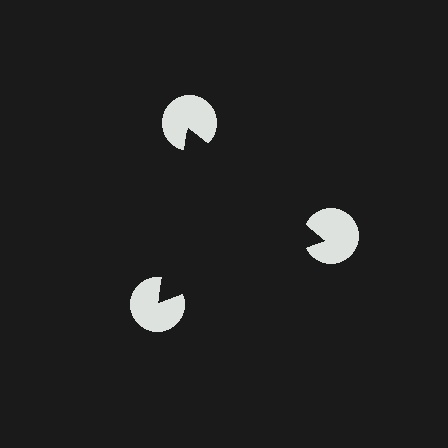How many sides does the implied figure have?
3 sides.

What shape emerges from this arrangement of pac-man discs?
An illusory triangle — its edges are inferred from the aligned wedge cuts in the pac-man discs, not physically drawn.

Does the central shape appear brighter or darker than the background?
It typically appears slightly darker than the background, even though no actual brightness change is drawn.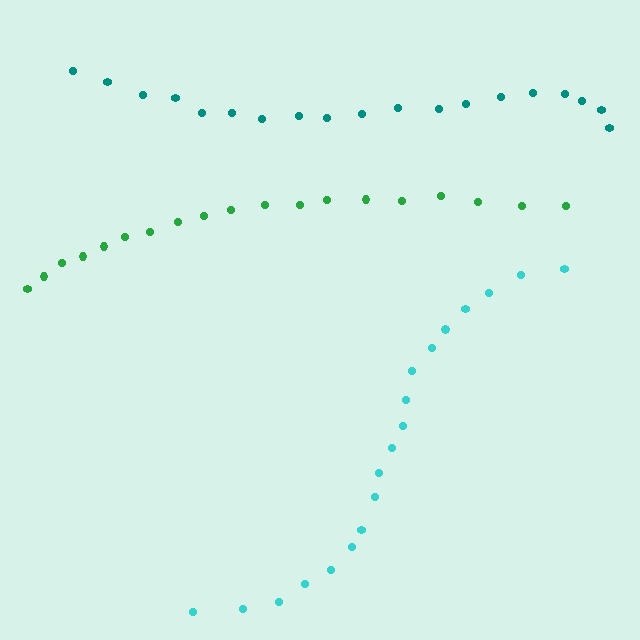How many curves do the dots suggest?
There are 3 distinct paths.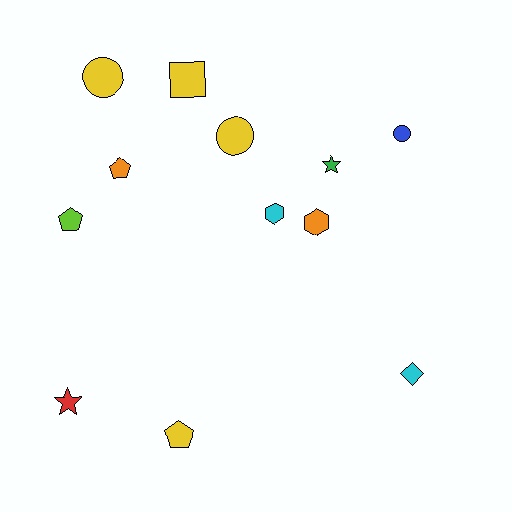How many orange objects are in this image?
There are 2 orange objects.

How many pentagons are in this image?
There are 3 pentagons.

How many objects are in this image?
There are 12 objects.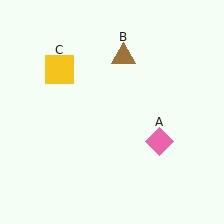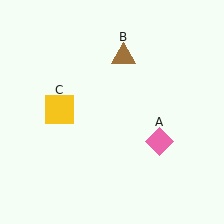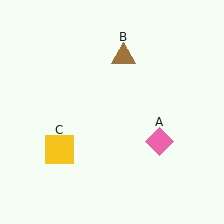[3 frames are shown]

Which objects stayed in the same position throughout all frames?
Pink diamond (object A) and brown triangle (object B) remained stationary.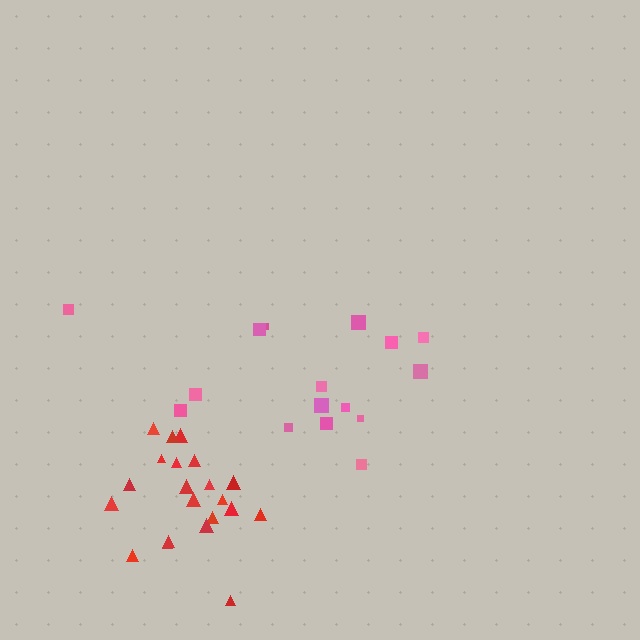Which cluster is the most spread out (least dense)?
Pink.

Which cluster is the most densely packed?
Red.